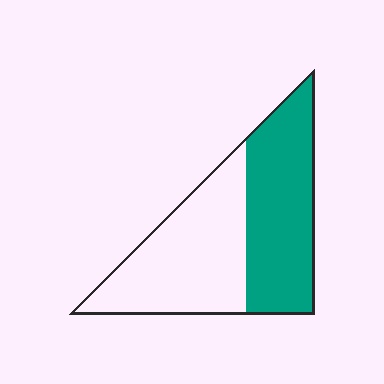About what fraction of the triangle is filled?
About one half (1/2).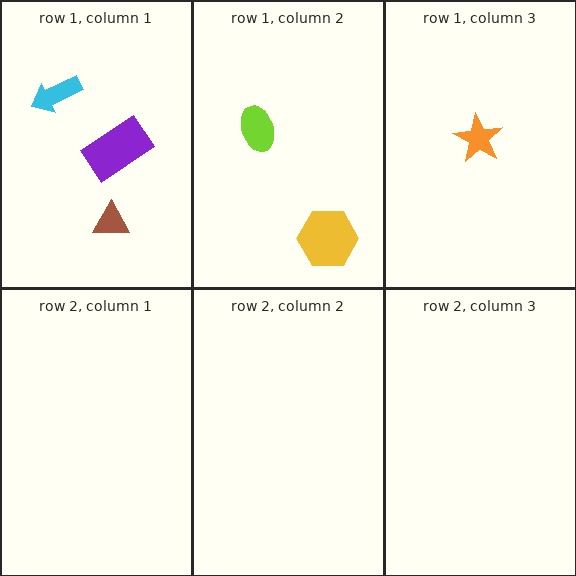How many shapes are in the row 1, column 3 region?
1.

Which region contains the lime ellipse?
The row 1, column 2 region.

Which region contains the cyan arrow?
The row 1, column 1 region.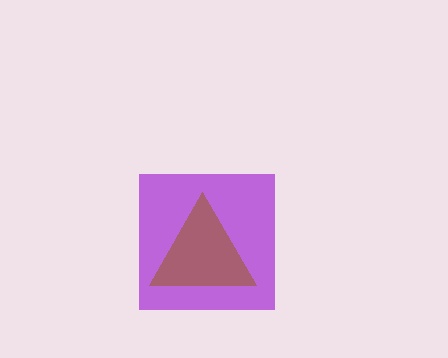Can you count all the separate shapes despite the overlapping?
Yes, there are 2 separate shapes.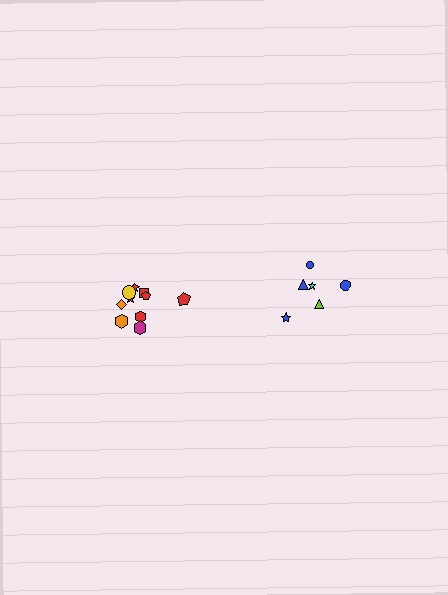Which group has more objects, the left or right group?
The left group.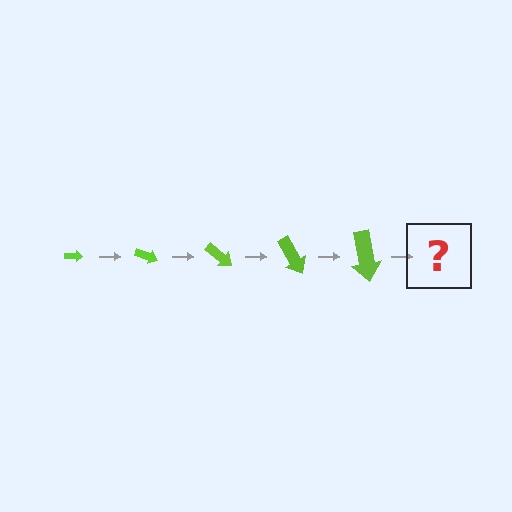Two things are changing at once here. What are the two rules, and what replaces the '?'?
The two rules are that the arrow grows larger each step and it rotates 20 degrees each step. The '?' should be an arrow, larger than the previous one and rotated 100 degrees from the start.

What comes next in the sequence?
The next element should be an arrow, larger than the previous one and rotated 100 degrees from the start.